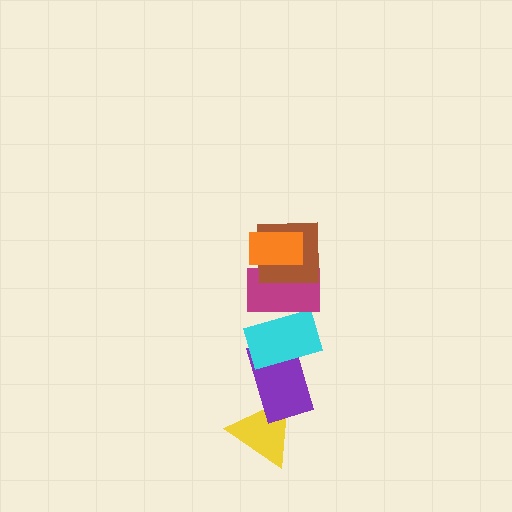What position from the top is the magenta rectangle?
The magenta rectangle is 3rd from the top.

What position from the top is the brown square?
The brown square is 2nd from the top.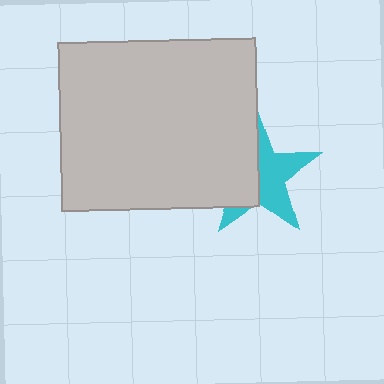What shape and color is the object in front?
The object in front is a light gray rectangle.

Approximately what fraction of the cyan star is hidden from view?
Roughly 47% of the cyan star is hidden behind the light gray rectangle.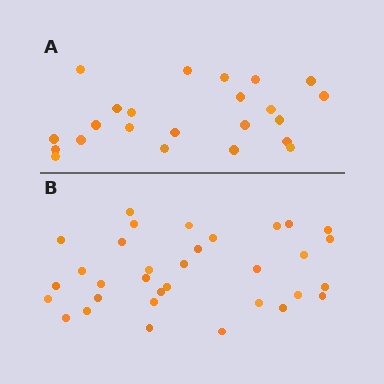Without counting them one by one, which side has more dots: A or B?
Region B (the bottom region) has more dots.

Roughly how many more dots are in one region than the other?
Region B has roughly 10 or so more dots than region A.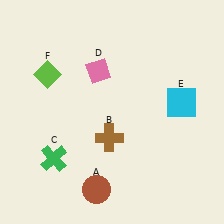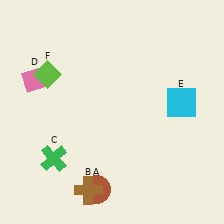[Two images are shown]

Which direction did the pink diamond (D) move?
The pink diamond (D) moved left.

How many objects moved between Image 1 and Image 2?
2 objects moved between the two images.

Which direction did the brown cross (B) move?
The brown cross (B) moved down.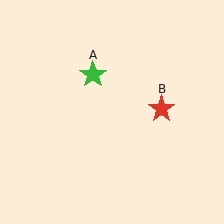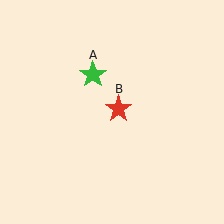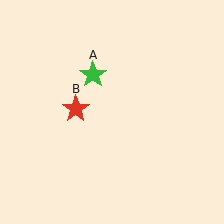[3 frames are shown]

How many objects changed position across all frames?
1 object changed position: red star (object B).